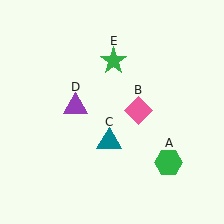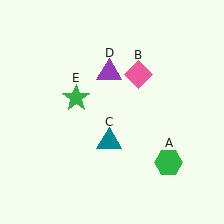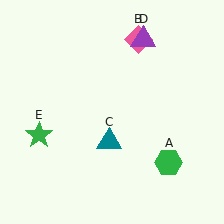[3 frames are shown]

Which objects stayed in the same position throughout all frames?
Green hexagon (object A) and teal triangle (object C) remained stationary.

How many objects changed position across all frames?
3 objects changed position: pink diamond (object B), purple triangle (object D), green star (object E).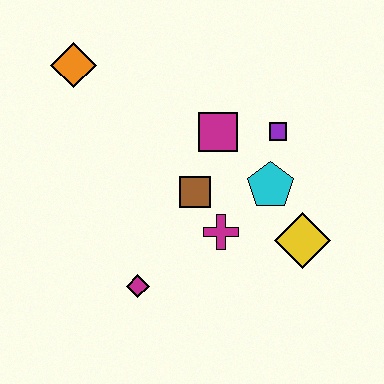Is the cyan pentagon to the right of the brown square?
Yes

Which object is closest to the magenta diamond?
The magenta cross is closest to the magenta diamond.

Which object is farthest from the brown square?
The orange diamond is farthest from the brown square.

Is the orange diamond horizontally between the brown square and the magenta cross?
No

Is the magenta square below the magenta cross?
No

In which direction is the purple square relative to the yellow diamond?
The purple square is above the yellow diamond.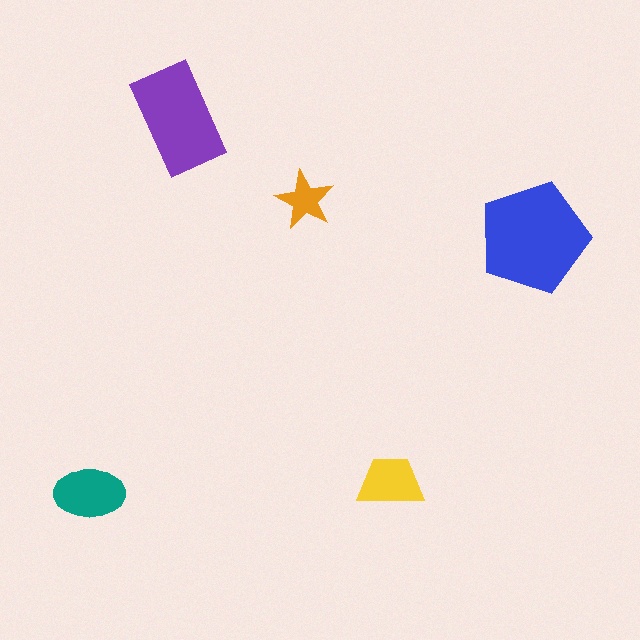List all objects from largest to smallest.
The blue pentagon, the purple rectangle, the teal ellipse, the yellow trapezoid, the orange star.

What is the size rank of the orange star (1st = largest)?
5th.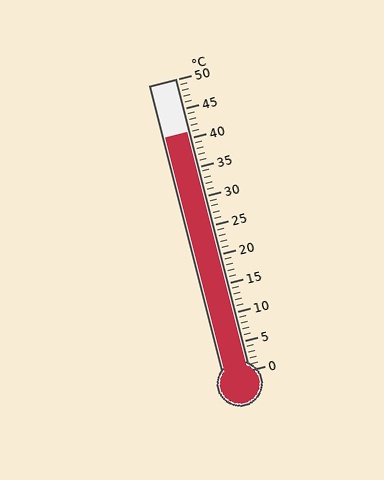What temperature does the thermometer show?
The thermometer shows approximately 41°C.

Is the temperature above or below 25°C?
The temperature is above 25°C.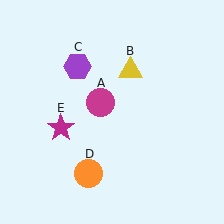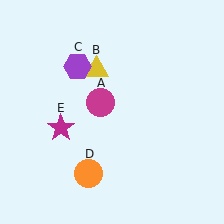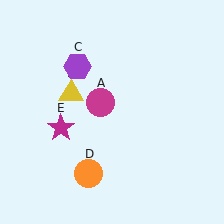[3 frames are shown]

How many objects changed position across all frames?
1 object changed position: yellow triangle (object B).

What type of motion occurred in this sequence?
The yellow triangle (object B) rotated counterclockwise around the center of the scene.